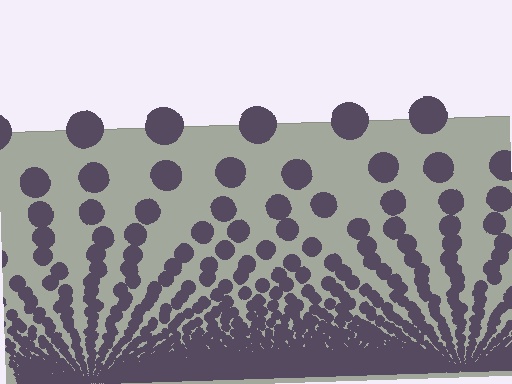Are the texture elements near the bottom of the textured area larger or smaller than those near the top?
Smaller. The gradient is inverted — elements near the bottom are smaller and denser.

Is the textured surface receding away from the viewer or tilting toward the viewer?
The surface appears to tilt toward the viewer. Texture elements get larger and sparser toward the top.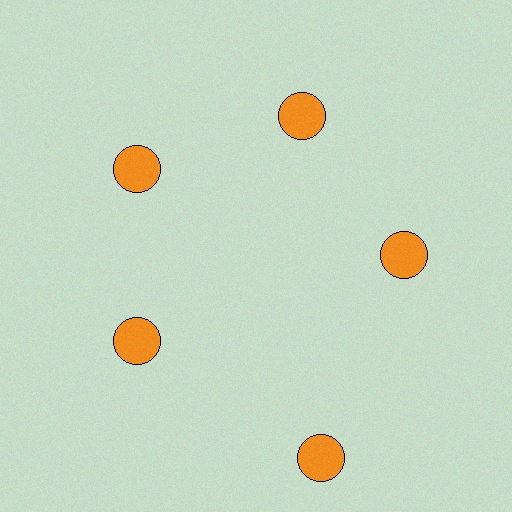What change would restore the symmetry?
The symmetry would be restored by moving it inward, back onto the ring so that all 5 circles sit at equal angles and equal distance from the center.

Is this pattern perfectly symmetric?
No. The 5 orange circles are arranged in a ring, but one element near the 5 o'clock position is pushed outward from the center, breaking the 5-fold rotational symmetry.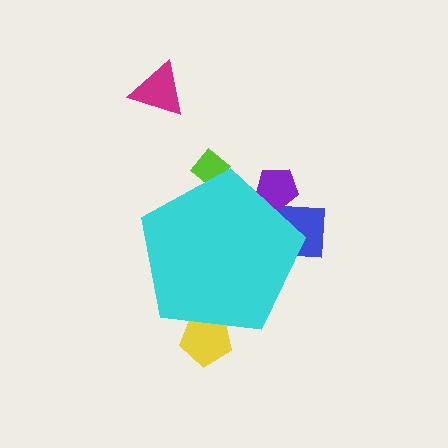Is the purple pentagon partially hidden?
Yes, the purple pentagon is partially hidden behind the cyan pentagon.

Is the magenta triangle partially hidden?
No, the magenta triangle is fully visible.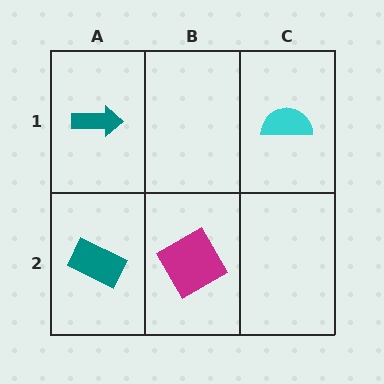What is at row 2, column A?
A teal rectangle.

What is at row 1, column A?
A teal arrow.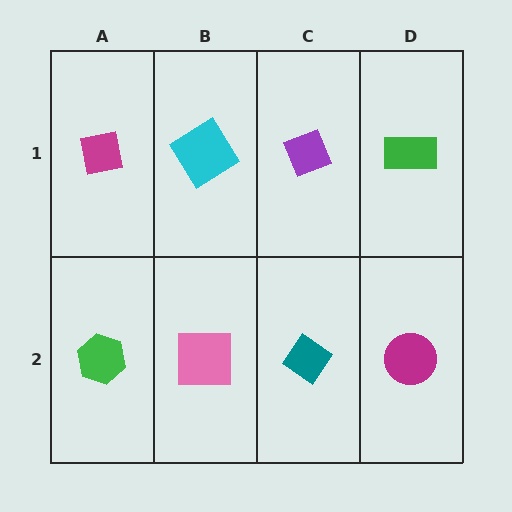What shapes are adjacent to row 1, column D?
A magenta circle (row 2, column D), a purple diamond (row 1, column C).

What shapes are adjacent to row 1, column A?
A green hexagon (row 2, column A), a cyan diamond (row 1, column B).